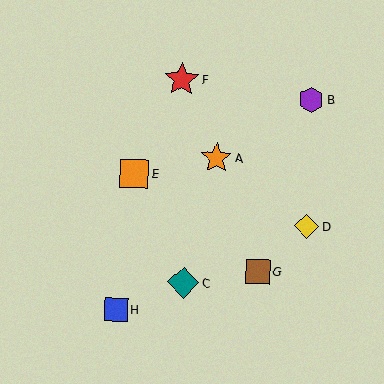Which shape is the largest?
The red star (labeled F) is the largest.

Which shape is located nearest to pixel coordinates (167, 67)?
The red star (labeled F) at (182, 80) is nearest to that location.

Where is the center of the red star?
The center of the red star is at (182, 80).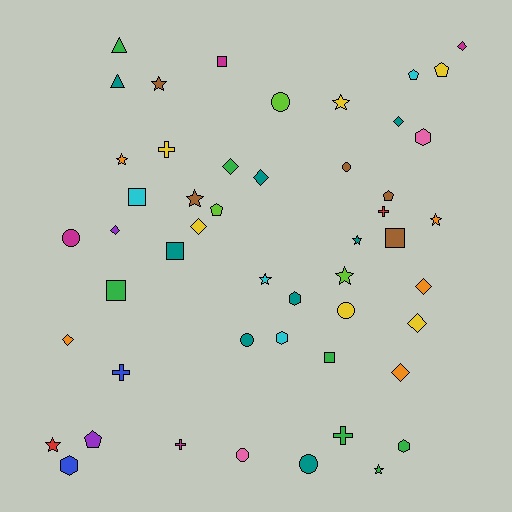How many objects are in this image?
There are 50 objects.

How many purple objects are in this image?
There are 2 purple objects.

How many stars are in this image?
There are 10 stars.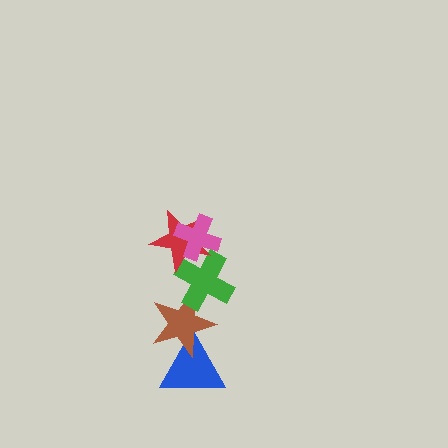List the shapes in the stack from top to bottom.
From top to bottom: the pink cross, the red star, the green cross, the brown star, the blue triangle.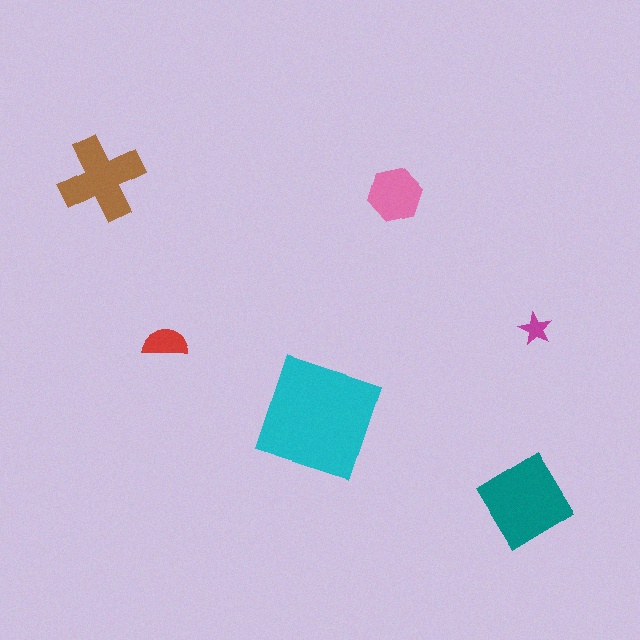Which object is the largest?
The cyan square.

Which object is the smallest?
The magenta star.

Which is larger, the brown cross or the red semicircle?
The brown cross.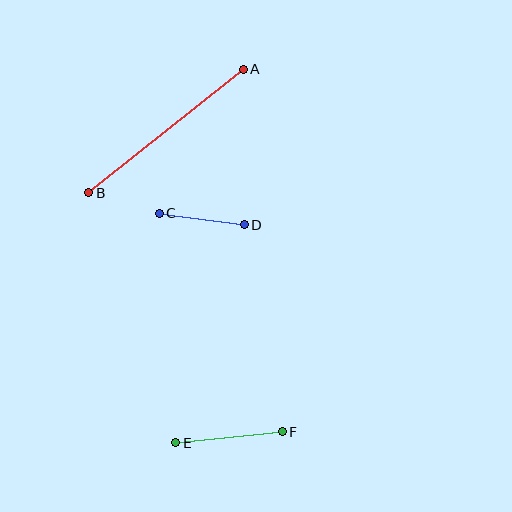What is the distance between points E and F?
The distance is approximately 107 pixels.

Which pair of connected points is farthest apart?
Points A and B are farthest apart.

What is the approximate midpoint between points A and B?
The midpoint is at approximately (166, 131) pixels.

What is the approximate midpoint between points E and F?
The midpoint is at approximately (229, 437) pixels.